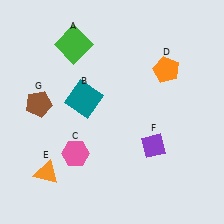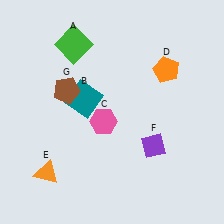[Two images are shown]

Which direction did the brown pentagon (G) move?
The brown pentagon (G) moved right.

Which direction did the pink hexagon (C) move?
The pink hexagon (C) moved up.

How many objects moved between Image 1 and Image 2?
2 objects moved between the two images.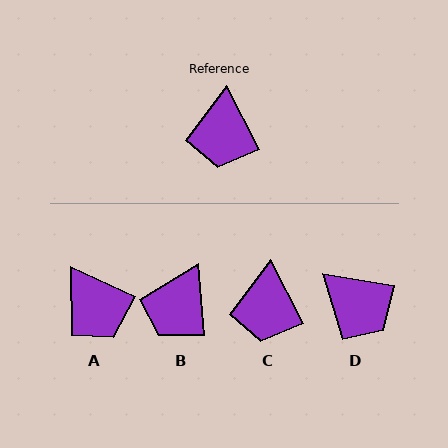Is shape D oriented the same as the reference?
No, it is off by about 53 degrees.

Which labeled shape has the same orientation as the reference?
C.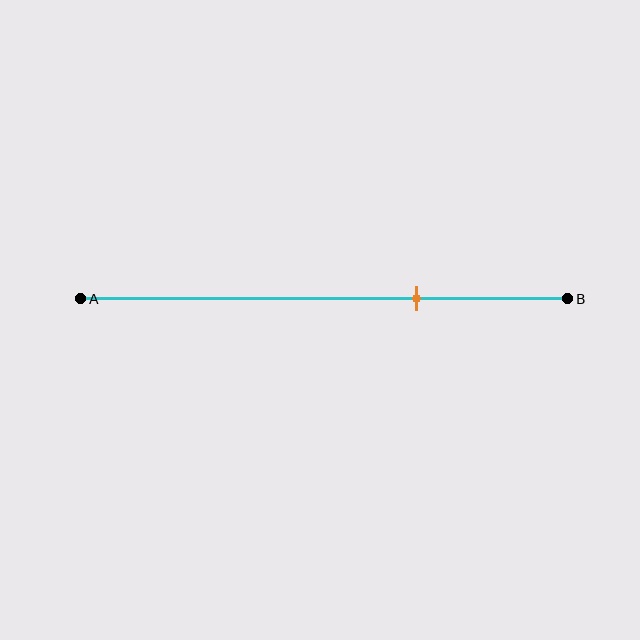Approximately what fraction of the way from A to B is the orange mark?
The orange mark is approximately 70% of the way from A to B.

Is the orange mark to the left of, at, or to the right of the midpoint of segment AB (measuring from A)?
The orange mark is to the right of the midpoint of segment AB.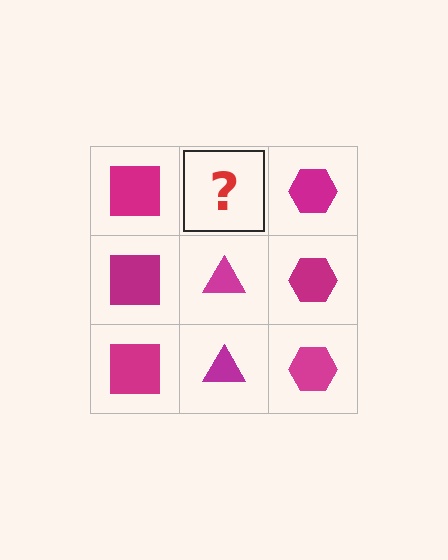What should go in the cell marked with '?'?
The missing cell should contain a magenta triangle.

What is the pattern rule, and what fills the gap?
The rule is that each column has a consistent shape. The gap should be filled with a magenta triangle.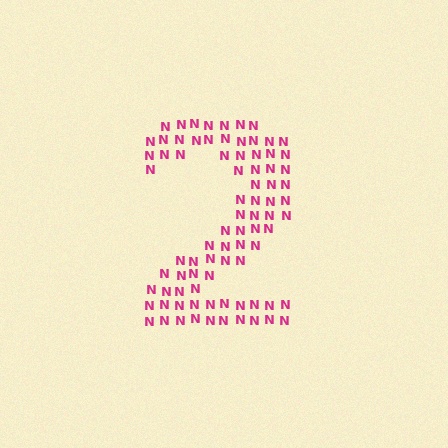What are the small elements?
The small elements are letter N's.